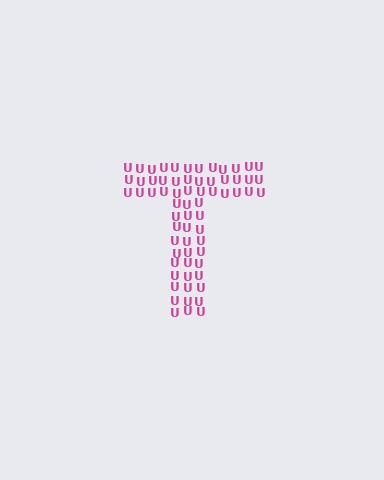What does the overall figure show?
The overall figure shows the letter T.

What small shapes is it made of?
It is made of small letter U's.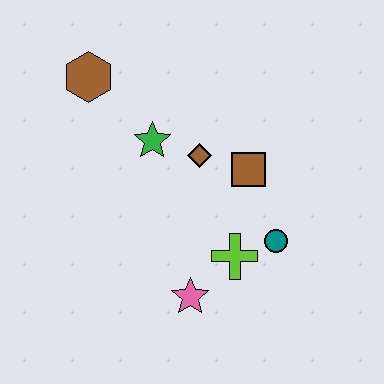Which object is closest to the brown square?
The brown diamond is closest to the brown square.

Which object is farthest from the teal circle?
The brown hexagon is farthest from the teal circle.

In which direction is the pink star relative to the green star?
The pink star is below the green star.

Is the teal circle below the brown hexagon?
Yes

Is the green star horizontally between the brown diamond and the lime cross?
No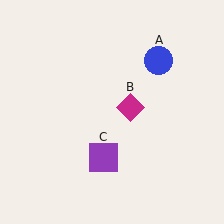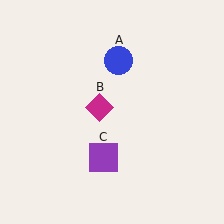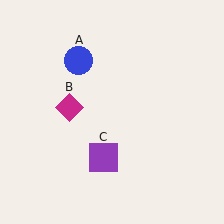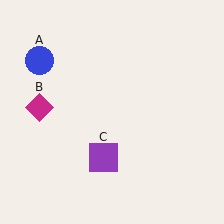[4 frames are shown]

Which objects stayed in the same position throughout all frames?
Purple square (object C) remained stationary.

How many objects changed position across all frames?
2 objects changed position: blue circle (object A), magenta diamond (object B).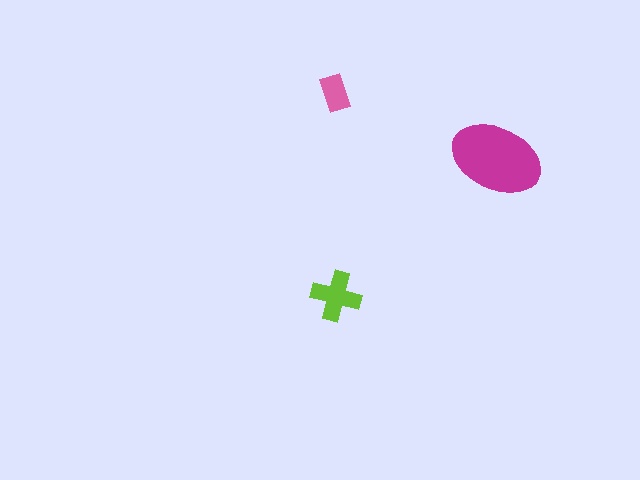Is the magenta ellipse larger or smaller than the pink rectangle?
Larger.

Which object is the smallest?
The pink rectangle.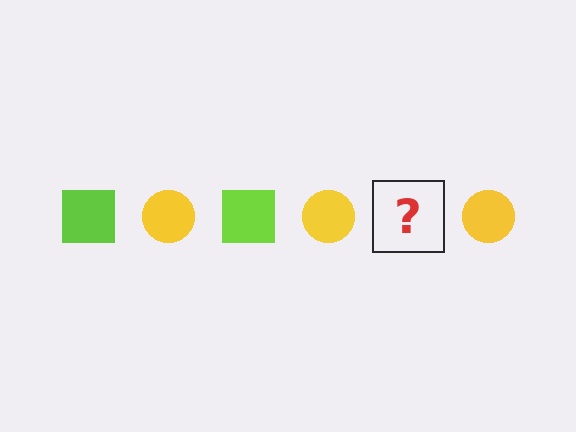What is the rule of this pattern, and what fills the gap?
The rule is that the pattern alternates between lime square and yellow circle. The gap should be filled with a lime square.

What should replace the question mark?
The question mark should be replaced with a lime square.